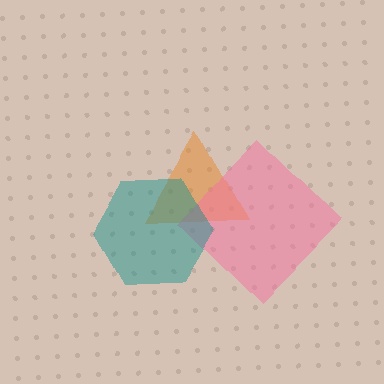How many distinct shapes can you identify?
There are 3 distinct shapes: an orange triangle, a pink diamond, a teal hexagon.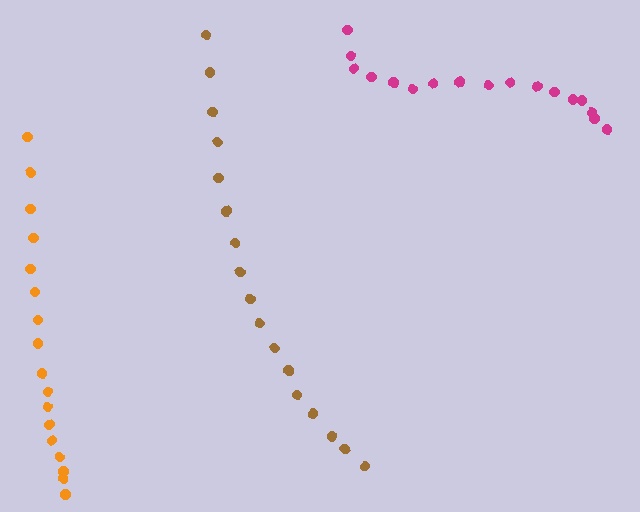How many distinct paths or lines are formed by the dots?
There are 3 distinct paths.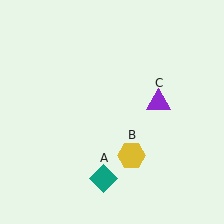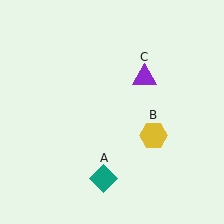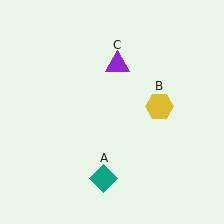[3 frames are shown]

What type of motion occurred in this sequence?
The yellow hexagon (object B), purple triangle (object C) rotated counterclockwise around the center of the scene.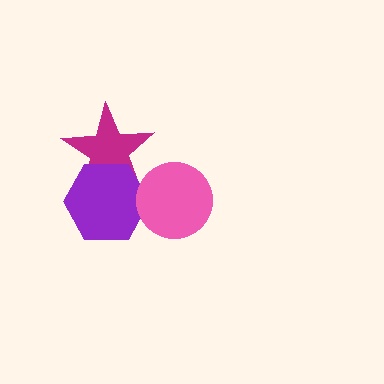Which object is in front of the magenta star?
The purple hexagon is in front of the magenta star.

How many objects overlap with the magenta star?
1 object overlaps with the magenta star.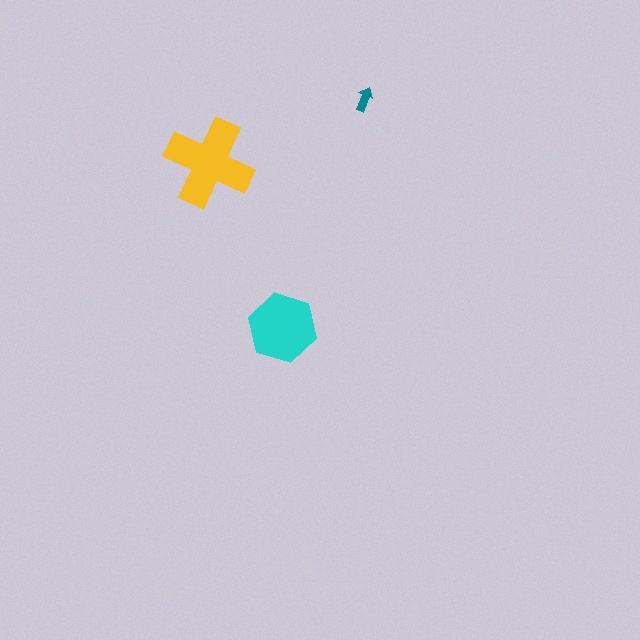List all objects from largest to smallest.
The yellow cross, the cyan hexagon, the teal arrow.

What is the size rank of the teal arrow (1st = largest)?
3rd.